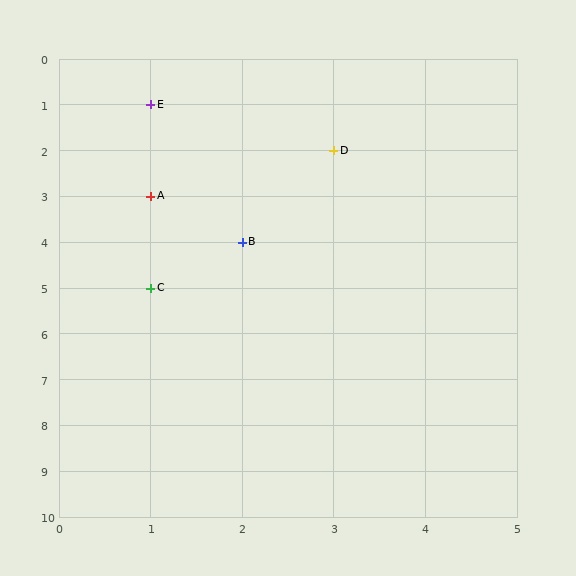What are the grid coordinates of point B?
Point B is at grid coordinates (2, 4).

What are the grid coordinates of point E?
Point E is at grid coordinates (1, 1).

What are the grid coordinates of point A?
Point A is at grid coordinates (1, 3).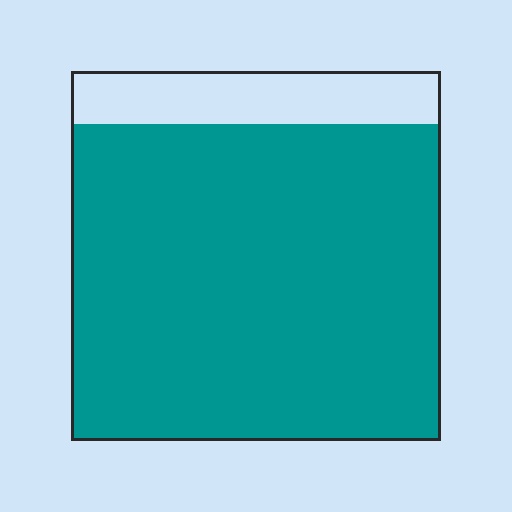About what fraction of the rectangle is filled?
About seven eighths (7/8).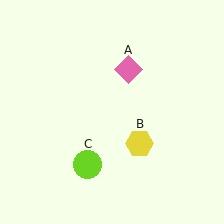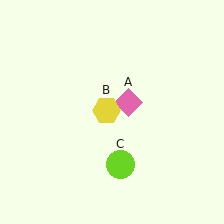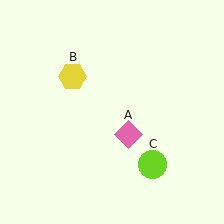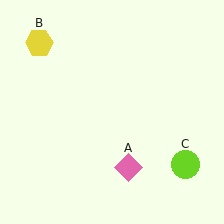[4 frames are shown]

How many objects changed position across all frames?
3 objects changed position: pink diamond (object A), yellow hexagon (object B), lime circle (object C).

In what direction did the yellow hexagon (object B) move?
The yellow hexagon (object B) moved up and to the left.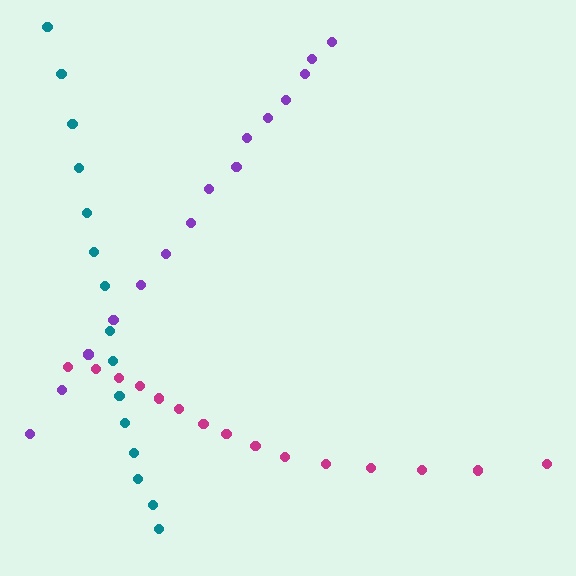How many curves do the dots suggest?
There are 3 distinct paths.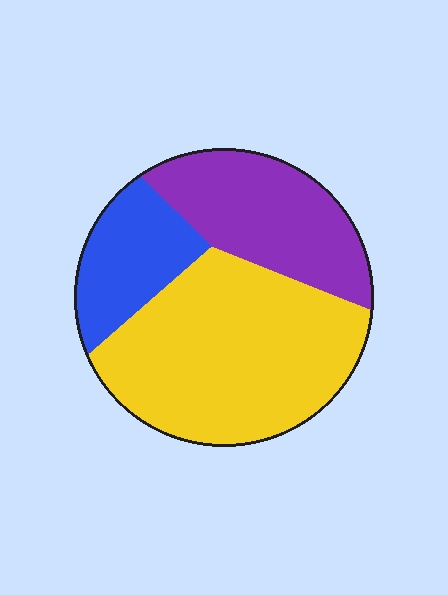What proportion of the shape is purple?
Purple covers 29% of the shape.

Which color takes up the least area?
Blue, at roughly 20%.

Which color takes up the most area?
Yellow, at roughly 55%.